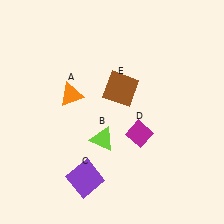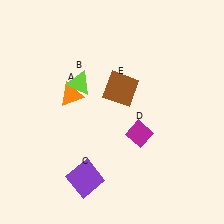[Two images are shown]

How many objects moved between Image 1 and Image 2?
1 object moved between the two images.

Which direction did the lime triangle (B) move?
The lime triangle (B) moved up.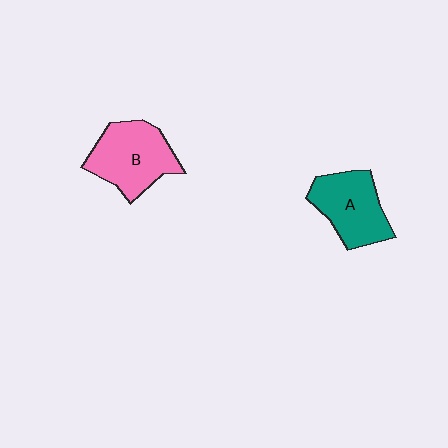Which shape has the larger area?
Shape B (pink).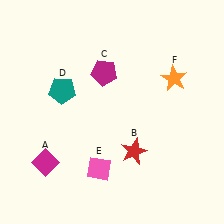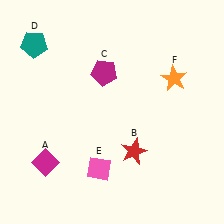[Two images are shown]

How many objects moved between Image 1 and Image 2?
1 object moved between the two images.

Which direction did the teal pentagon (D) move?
The teal pentagon (D) moved up.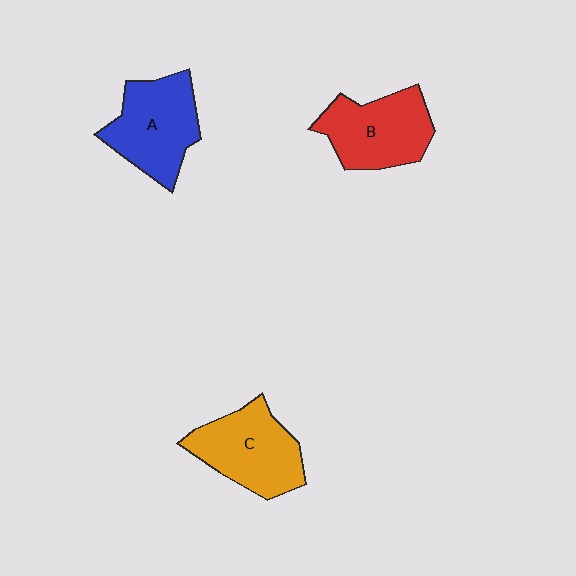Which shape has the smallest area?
Shape B (red).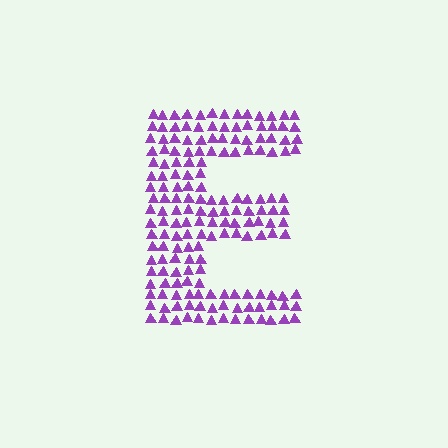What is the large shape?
The large shape is the letter E.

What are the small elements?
The small elements are triangles.